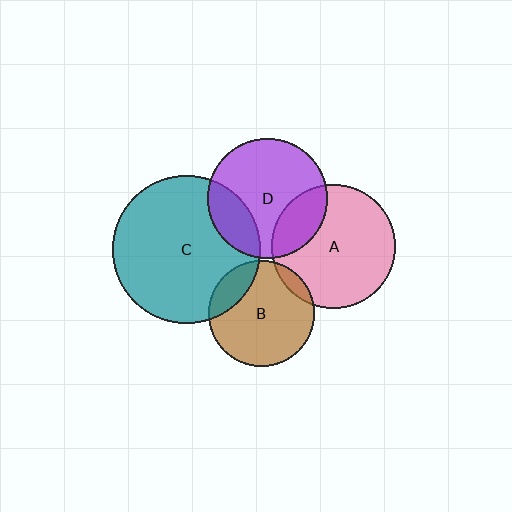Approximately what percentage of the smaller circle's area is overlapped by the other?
Approximately 20%.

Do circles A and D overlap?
Yes.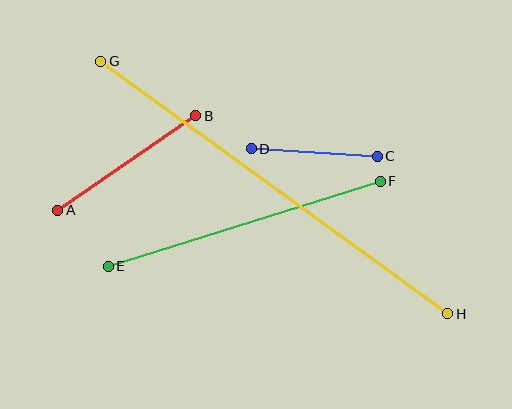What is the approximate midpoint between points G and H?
The midpoint is at approximately (274, 187) pixels.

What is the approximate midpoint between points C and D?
The midpoint is at approximately (314, 152) pixels.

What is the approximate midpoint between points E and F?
The midpoint is at approximately (244, 224) pixels.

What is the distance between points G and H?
The distance is approximately 429 pixels.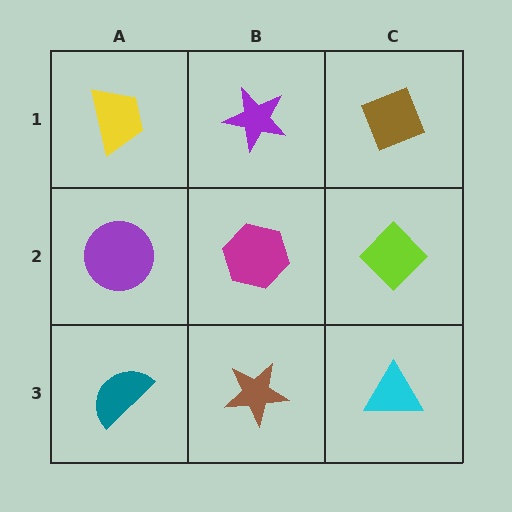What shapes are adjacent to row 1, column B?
A magenta hexagon (row 2, column B), a yellow trapezoid (row 1, column A), a brown diamond (row 1, column C).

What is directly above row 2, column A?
A yellow trapezoid.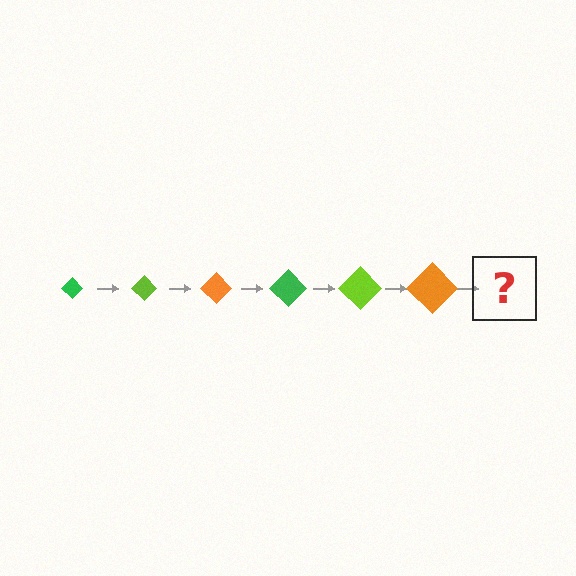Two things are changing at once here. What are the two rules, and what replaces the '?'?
The two rules are that the diamond grows larger each step and the color cycles through green, lime, and orange. The '?' should be a green diamond, larger than the previous one.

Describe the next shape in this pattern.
It should be a green diamond, larger than the previous one.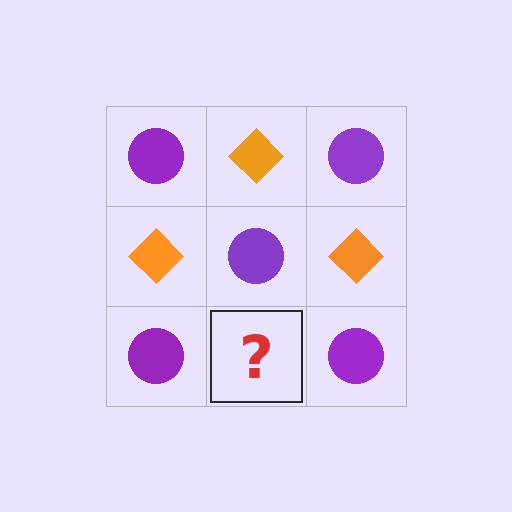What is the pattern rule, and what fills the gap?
The rule is that it alternates purple circle and orange diamond in a checkerboard pattern. The gap should be filled with an orange diamond.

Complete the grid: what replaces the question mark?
The question mark should be replaced with an orange diamond.